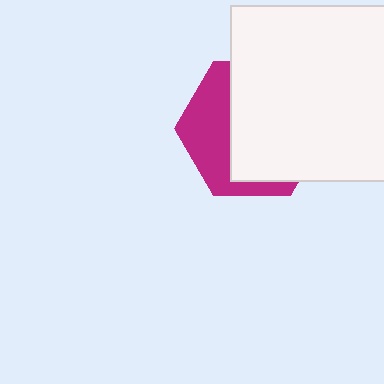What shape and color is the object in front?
The object in front is a white rectangle.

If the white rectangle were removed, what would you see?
You would see the complete magenta hexagon.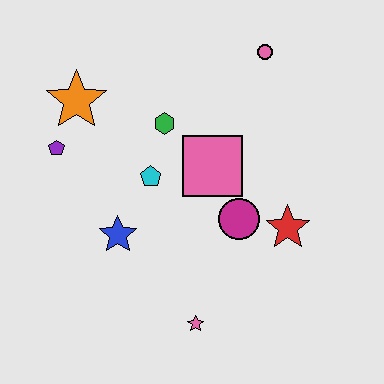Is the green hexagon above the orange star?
No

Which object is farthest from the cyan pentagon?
The pink circle is farthest from the cyan pentagon.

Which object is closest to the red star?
The magenta circle is closest to the red star.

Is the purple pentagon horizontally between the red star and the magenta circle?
No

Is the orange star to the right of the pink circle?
No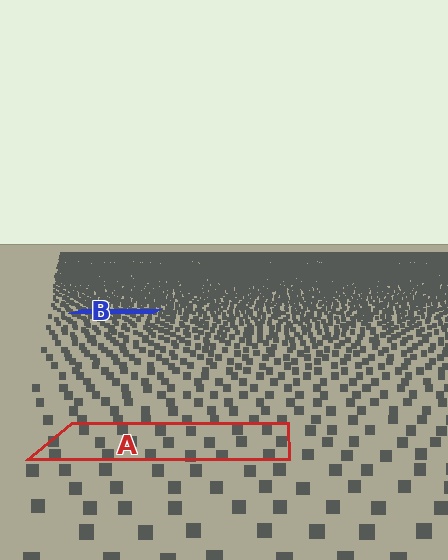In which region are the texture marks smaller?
The texture marks are smaller in region B, because it is farther away.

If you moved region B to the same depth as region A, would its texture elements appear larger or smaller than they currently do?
They would appear larger. At a closer depth, the same texture elements are projected at a bigger on-screen size.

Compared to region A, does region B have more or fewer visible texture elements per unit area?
Region B has more texture elements per unit area — they are packed more densely because it is farther away.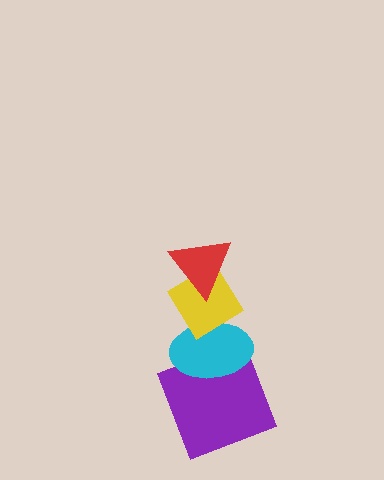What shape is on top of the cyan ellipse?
The yellow diamond is on top of the cyan ellipse.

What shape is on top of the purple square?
The cyan ellipse is on top of the purple square.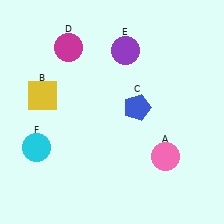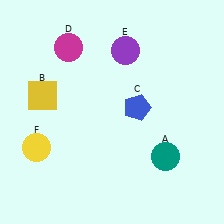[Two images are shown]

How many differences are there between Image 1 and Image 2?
There are 2 differences between the two images.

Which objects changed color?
A changed from pink to teal. F changed from cyan to yellow.